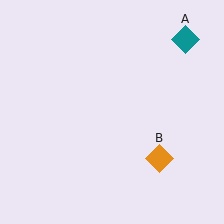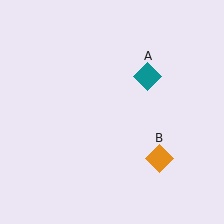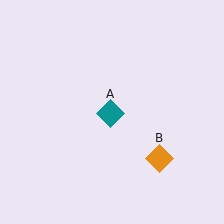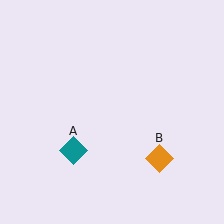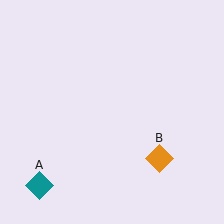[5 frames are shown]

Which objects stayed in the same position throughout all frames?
Orange diamond (object B) remained stationary.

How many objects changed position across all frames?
1 object changed position: teal diamond (object A).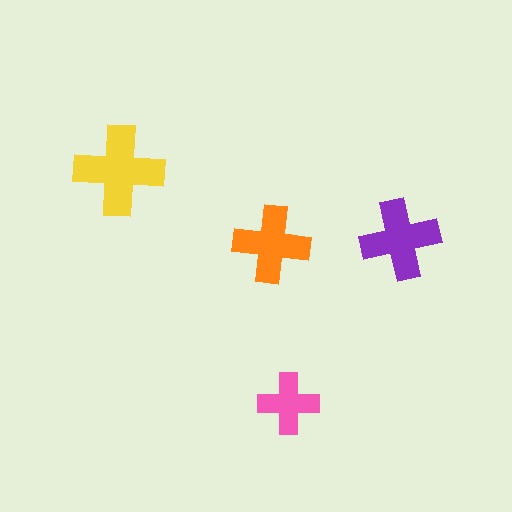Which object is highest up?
The yellow cross is topmost.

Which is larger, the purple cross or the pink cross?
The purple one.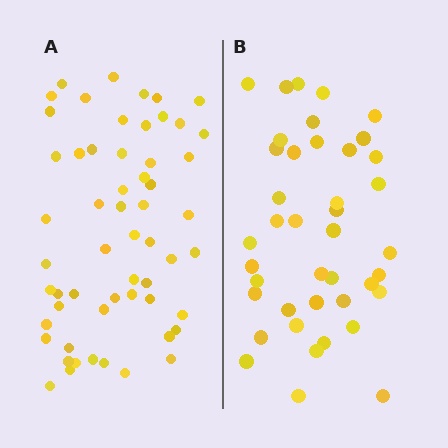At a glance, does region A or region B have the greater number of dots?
Region A (the left region) has more dots.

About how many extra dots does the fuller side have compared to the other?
Region A has approximately 15 more dots than region B.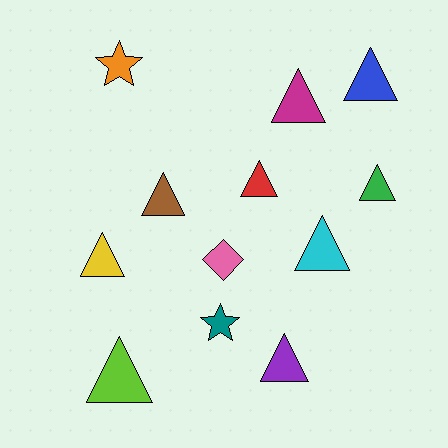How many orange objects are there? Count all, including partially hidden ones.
There is 1 orange object.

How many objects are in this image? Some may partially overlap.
There are 12 objects.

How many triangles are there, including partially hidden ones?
There are 9 triangles.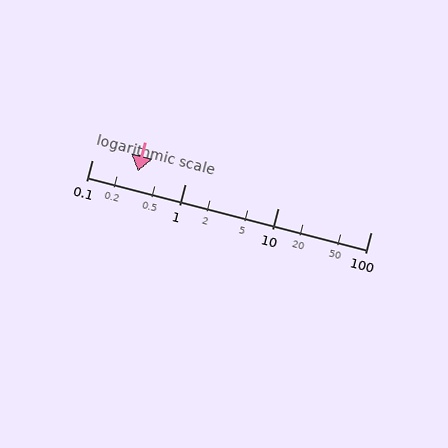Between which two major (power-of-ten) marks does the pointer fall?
The pointer is between 0.1 and 1.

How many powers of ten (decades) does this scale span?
The scale spans 3 decades, from 0.1 to 100.